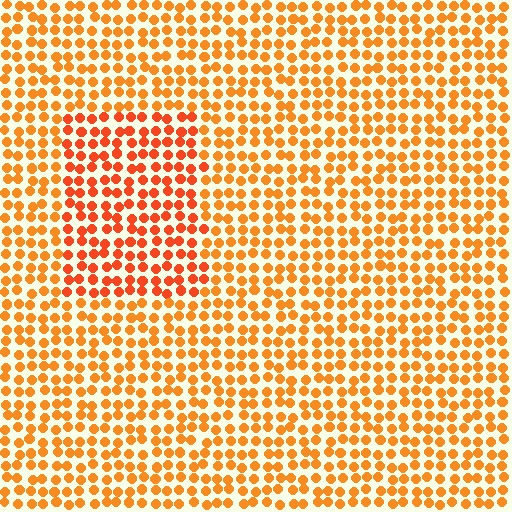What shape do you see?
I see a rectangle.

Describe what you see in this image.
The image is filled with small orange elements in a uniform arrangement. A rectangle-shaped region is visible where the elements are tinted to a slightly different hue, forming a subtle color boundary.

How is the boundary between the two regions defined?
The boundary is defined purely by a slight shift in hue (about 20 degrees). Spacing, size, and orientation are identical on both sides.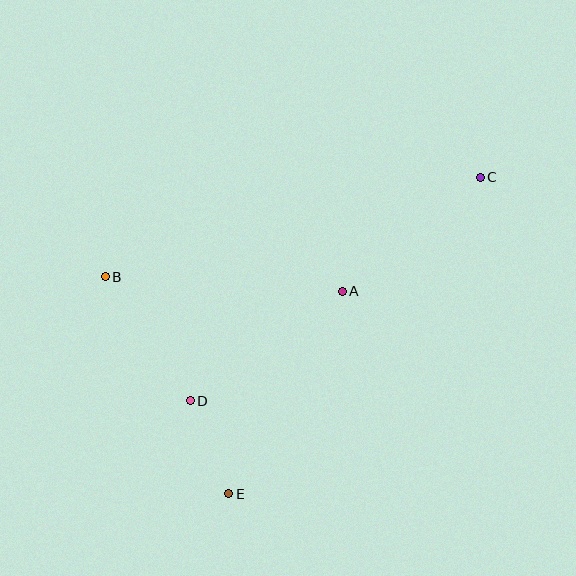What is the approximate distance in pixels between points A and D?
The distance between A and D is approximately 187 pixels.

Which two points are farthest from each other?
Points C and E are farthest from each other.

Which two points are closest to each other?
Points D and E are closest to each other.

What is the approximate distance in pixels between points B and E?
The distance between B and E is approximately 250 pixels.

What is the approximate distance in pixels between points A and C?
The distance between A and C is approximately 179 pixels.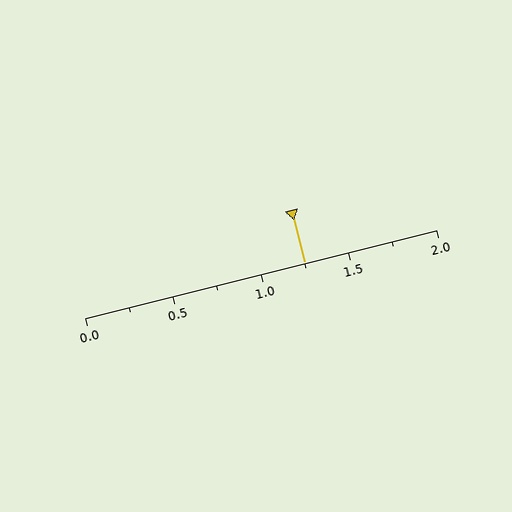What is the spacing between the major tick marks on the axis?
The major ticks are spaced 0.5 apart.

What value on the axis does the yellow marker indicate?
The marker indicates approximately 1.25.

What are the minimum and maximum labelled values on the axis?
The axis runs from 0.0 to 2.0.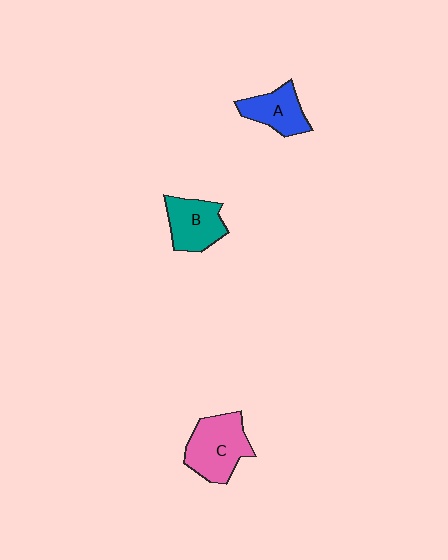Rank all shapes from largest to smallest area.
From largest to smallest: C (pink), B (teal), A (blue).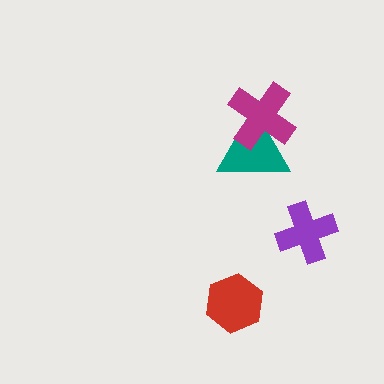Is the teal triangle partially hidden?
Yes, it is partially covered by another shape.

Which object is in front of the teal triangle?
The magenta cross is in front of the teal triangle.